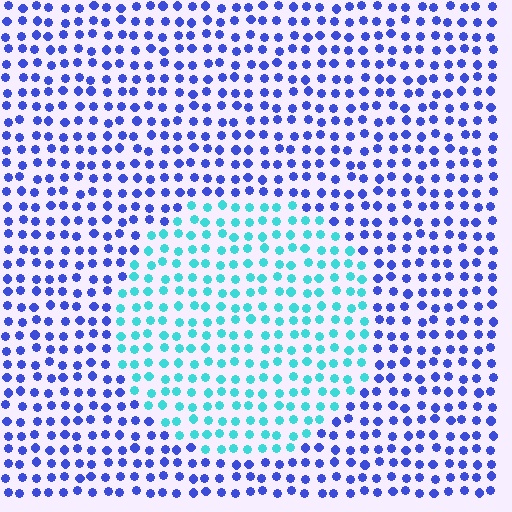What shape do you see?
I see a circle.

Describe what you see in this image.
The image is filled with small blue elements in a uniform arrangement. A circle-shaped region is visible where the elements are tinted to a slightly different hue, forming a subtle color boundary.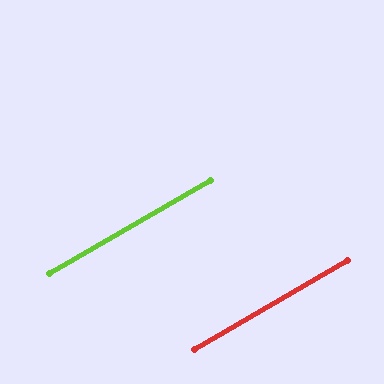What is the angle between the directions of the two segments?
Approximately 0 degrees.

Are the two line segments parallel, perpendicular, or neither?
Parallel — their directions differ by only 0.3°.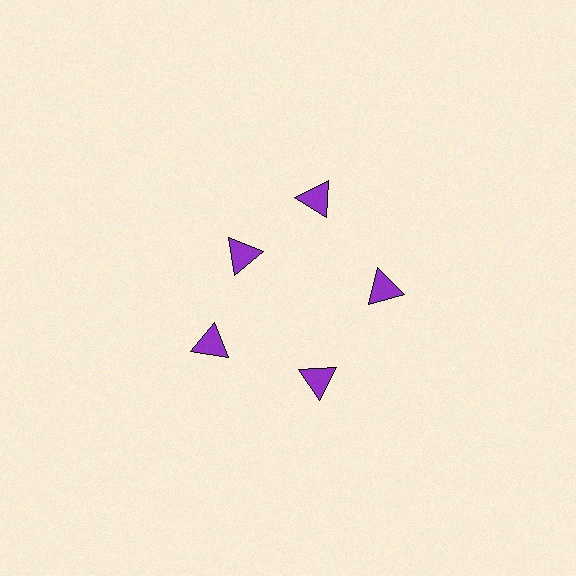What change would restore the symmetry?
The symmetry would be restored by moving it outward, back onto the ring so that all 5 triangles sit at equal angles and equal distance from the center.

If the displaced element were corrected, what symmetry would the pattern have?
It would have 5-fold rotational symmetry — the pattern would map onto itself every 72 degrees.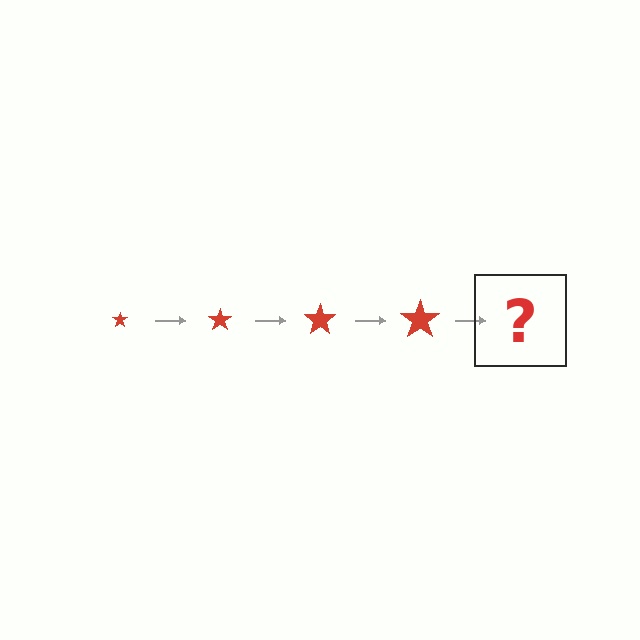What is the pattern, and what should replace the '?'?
The pattern is that the star gets progressively larger each step. The '?' should be a red star, larger than the previous one.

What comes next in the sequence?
The next element should be a red star, larger than the previous one.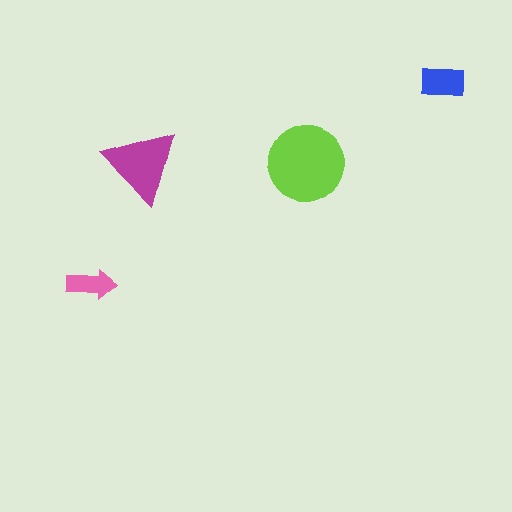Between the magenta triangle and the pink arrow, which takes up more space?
The magenta triangle.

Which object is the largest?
The lime circle.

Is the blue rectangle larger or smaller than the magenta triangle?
Smaller.